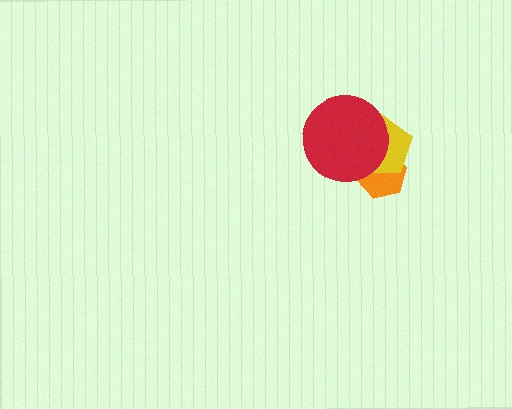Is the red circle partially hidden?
No, no other shape covers it.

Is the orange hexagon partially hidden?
Yes, it is partially covered by another shape.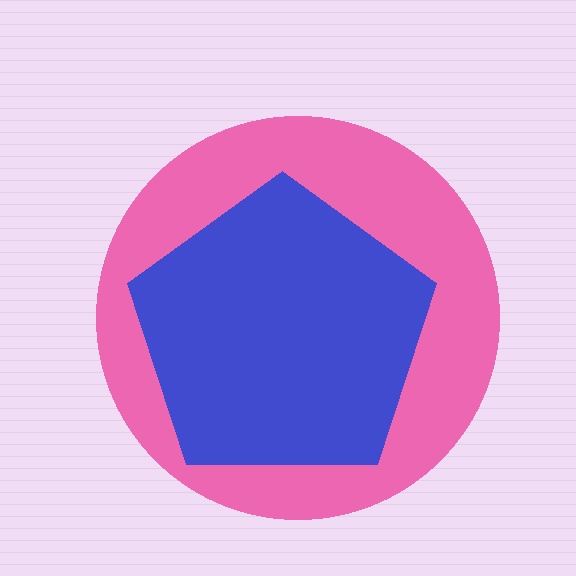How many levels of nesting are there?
2.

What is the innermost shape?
The blue pentagon.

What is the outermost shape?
The pink circle.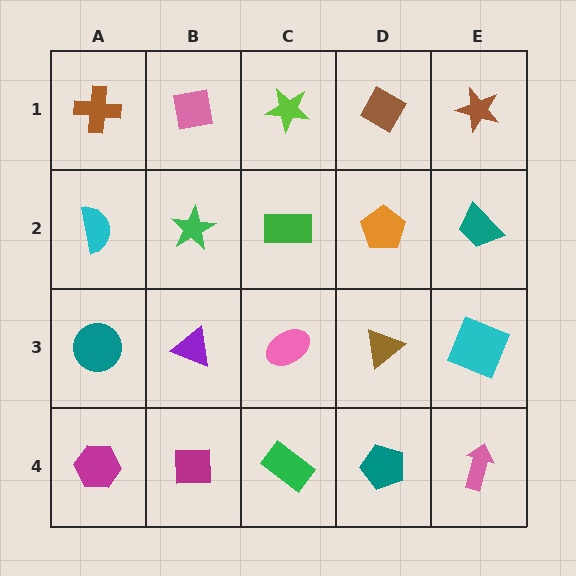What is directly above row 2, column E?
A brown star.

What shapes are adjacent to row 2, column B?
A pink square (row 1, column B), a purple triangle (row 3, column B), a cyan semicircle (row 2, column A), a green rectangle (row 2, column C).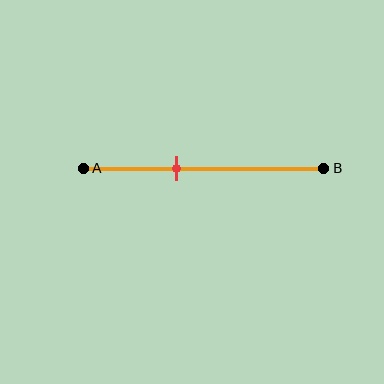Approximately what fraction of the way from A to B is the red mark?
The red mark is approximately 40% of the way from A to B.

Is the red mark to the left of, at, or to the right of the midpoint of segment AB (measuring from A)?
The red mark is to the left of the midpoint of segment AB.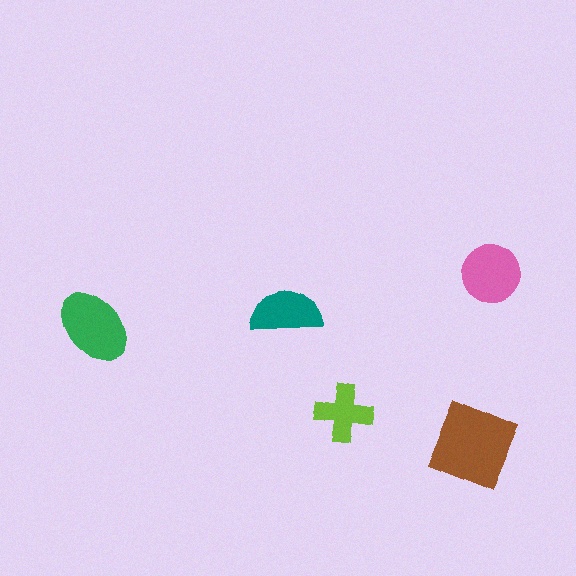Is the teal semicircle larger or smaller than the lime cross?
Larger.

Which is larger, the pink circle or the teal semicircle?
The pink circle.